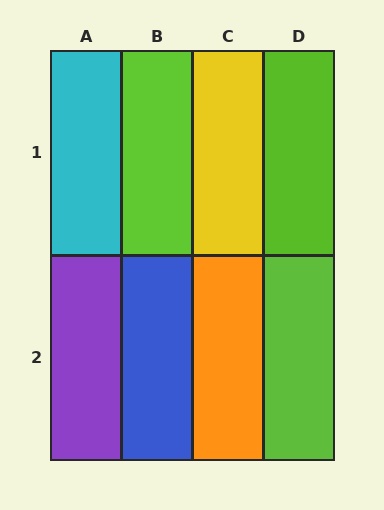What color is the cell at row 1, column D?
Lime.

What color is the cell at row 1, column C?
Yellow.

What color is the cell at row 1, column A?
Cyan.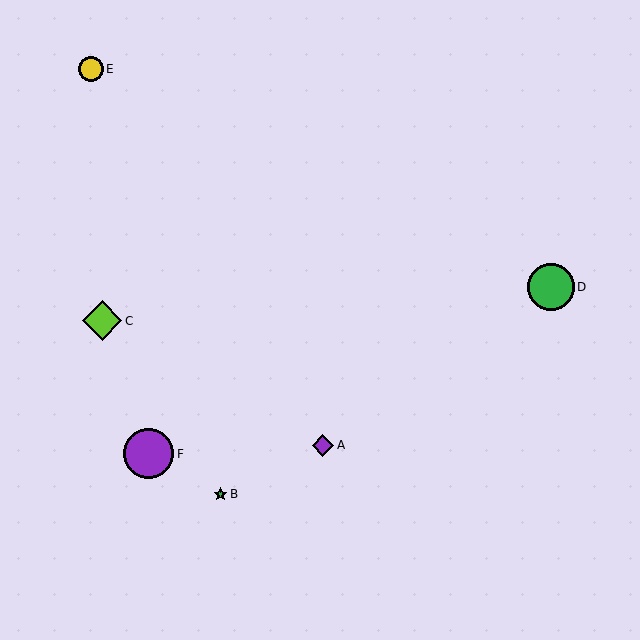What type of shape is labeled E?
Shape E is a yellow circle.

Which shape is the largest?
The purple circle (labeled F) is the largest.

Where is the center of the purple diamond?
The center of the purple diamond is at (323, 445).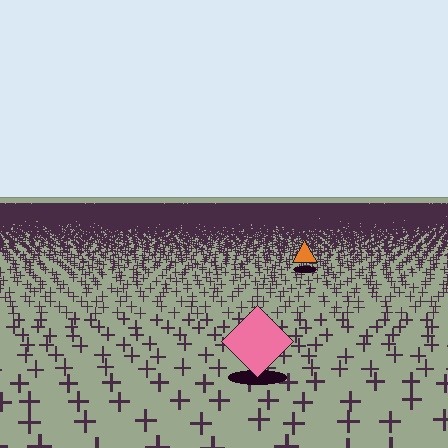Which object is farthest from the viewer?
The orange triangle is farthest from the viewer. It appears smaller and the ground texture around it is denser.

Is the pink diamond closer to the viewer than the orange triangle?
Yes. The pink diamond is closer — you can tell from the texture gradient: the ground texture is coarser near it.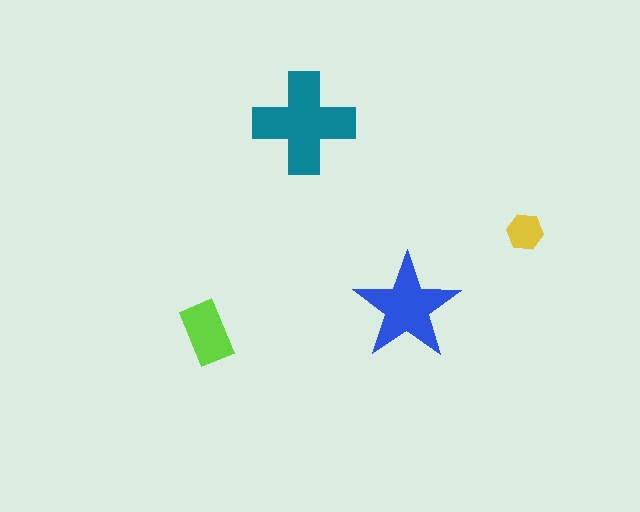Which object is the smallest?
The yellow hexagon.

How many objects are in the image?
There are 4 objects in the image.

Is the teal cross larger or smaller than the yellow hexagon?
Larger.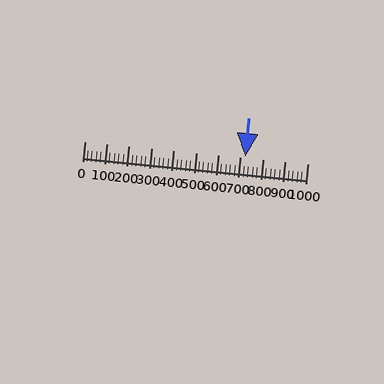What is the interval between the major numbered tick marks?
The major tick marks are spaced 100 units apart.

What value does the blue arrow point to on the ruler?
The blue arrow points to approximately 720.